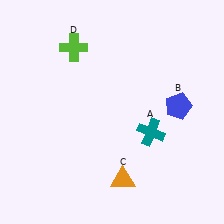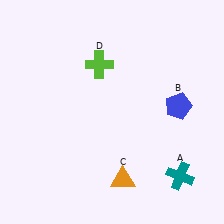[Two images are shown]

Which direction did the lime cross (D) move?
The lime cross (D) moved right.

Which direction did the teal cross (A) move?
The teal cross (A) moved down.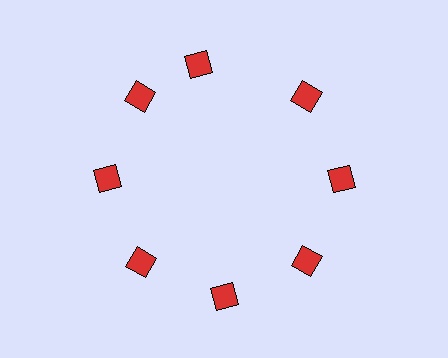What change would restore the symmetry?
The symmetry would be restored by rotating it back into even spacing with its neighbors so that all 8 squares sit at equal angles and equal distance from the center.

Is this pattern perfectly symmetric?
No. The 8 red squares are arranged in a ring, but one element near the 12 o'clock position is rotated out of alignment along the ring, breaking the 8-fold rotational symmetry.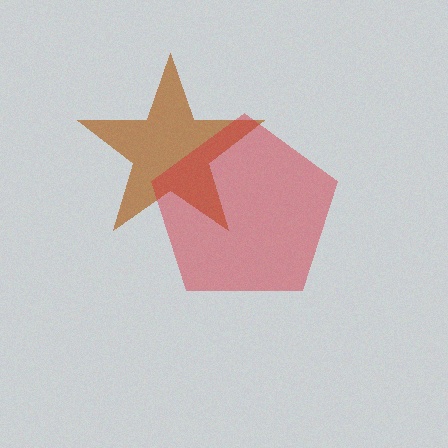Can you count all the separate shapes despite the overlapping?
Yes, there are 2 separate shapes.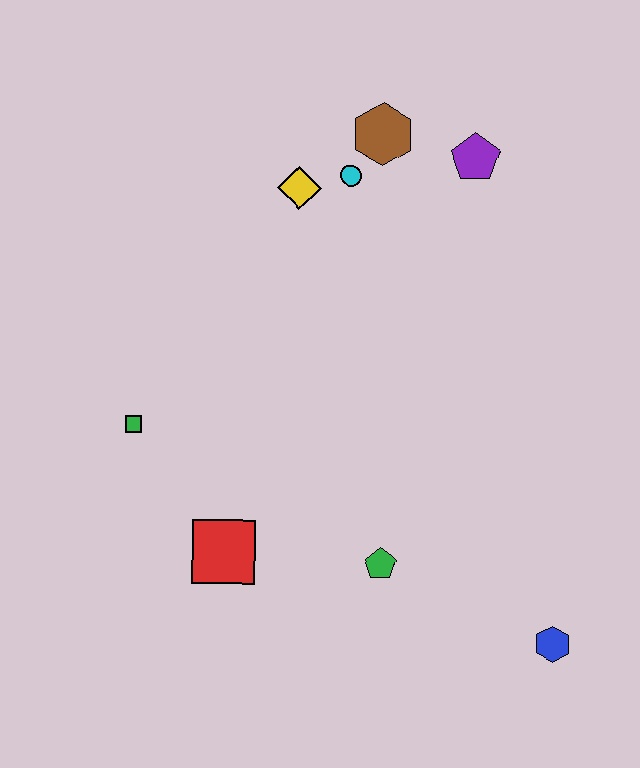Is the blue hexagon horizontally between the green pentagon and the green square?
No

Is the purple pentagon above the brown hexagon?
No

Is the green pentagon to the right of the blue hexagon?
No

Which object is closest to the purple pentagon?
The brown hexagon is closest to the purple pentagon.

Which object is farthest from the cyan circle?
The blue hexagon is farthest from the cyan circle.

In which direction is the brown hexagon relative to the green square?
The brown hexagon is above the green square.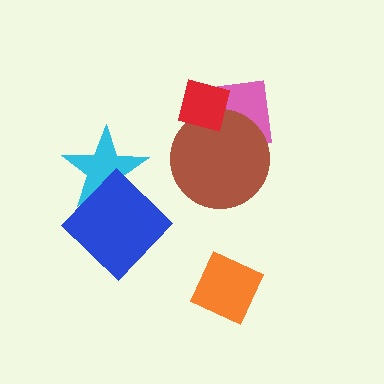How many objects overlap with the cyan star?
1 object overlaps with the cyan star.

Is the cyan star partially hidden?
Yes, it is partially covered by another shape.